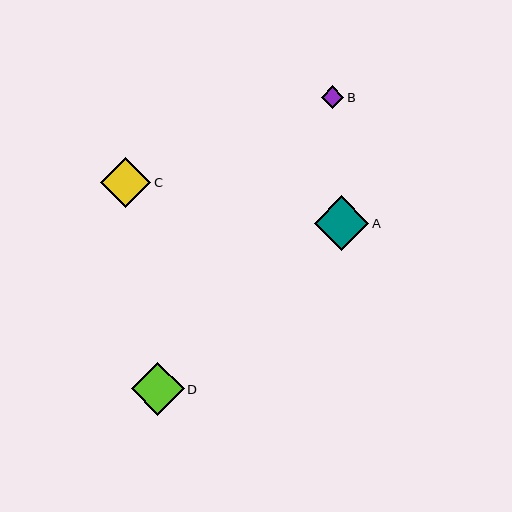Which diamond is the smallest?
Diamond B is the smallest with a size of approximately 22 pixels.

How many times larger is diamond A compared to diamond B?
Diamond A is approximately 2.4 times the size of diamond B.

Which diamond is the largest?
Diamond A is the largest with a size of approximately 55 pixels.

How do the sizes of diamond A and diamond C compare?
Diamond A and diamond C are approximately the same size.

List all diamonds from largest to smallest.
From largest to smallest: A, D, C, B.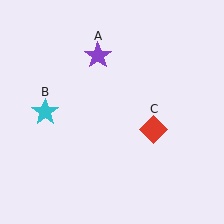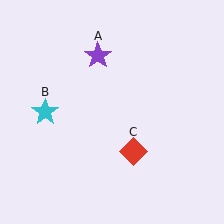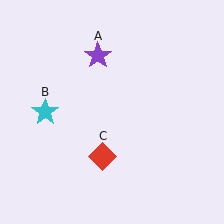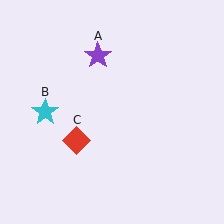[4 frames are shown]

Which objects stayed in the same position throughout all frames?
Purple star (object A) and cyan star (object B) remained stationary.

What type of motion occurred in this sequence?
The red diamond (object C) rotated clockwise around the center of the scene.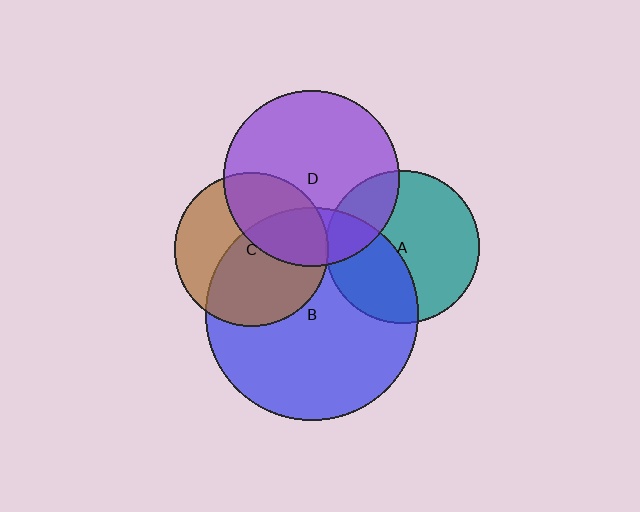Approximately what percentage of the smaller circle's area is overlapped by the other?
Approximately 35%.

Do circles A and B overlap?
Yes.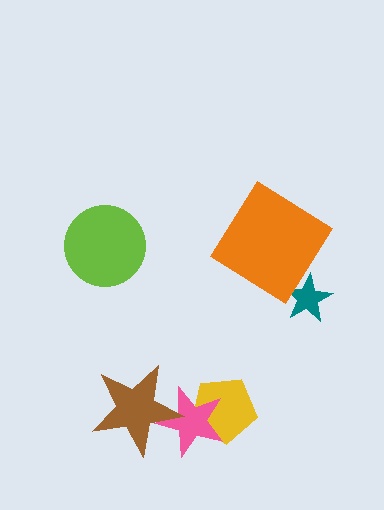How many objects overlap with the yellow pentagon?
1 object overlaps with the yellow pentagon.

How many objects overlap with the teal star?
0 objects overlap with the teal star.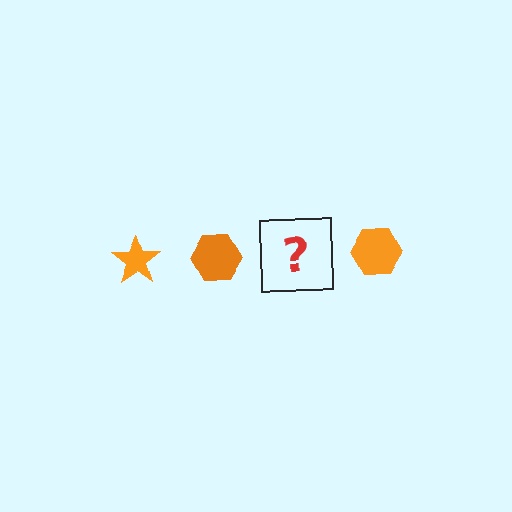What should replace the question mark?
The question mark should be replaced with an orange star.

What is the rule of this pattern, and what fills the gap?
The rule is that the pattern cycles through star, hexagon shapes in orange. The gap should be filled with an orange star.